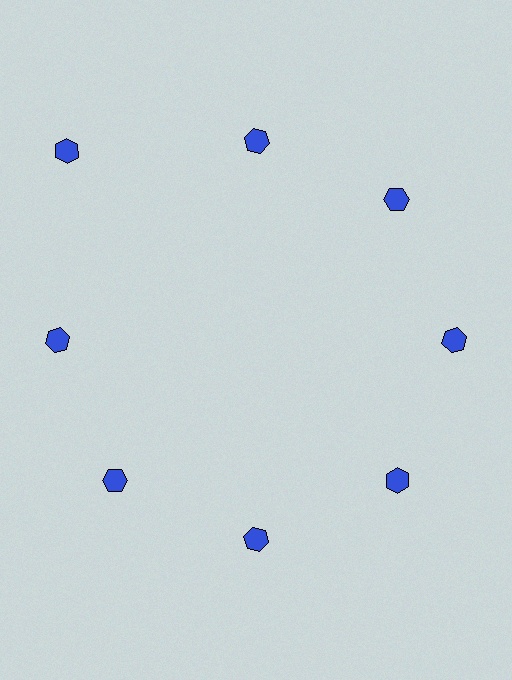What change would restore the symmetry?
The symmetry would be restored by moving it inward, back onto the ring so that all 8 hexagons sit at equal angles and equal distance from the center.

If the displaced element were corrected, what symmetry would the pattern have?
It would have 8-fold rotational symmetry — the pattern would map onto itself every 45 degrees.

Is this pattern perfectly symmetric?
No. The 8 blue hexagons are arranged in a ring, but one element near the 10 o'clock position is pushed outward from the center, breaking the 8-fold rotational symmetry.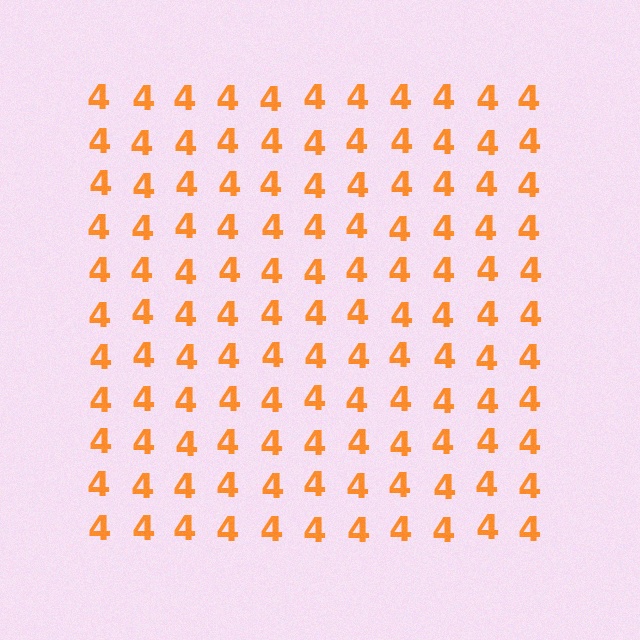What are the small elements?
The small elements are digit 4's.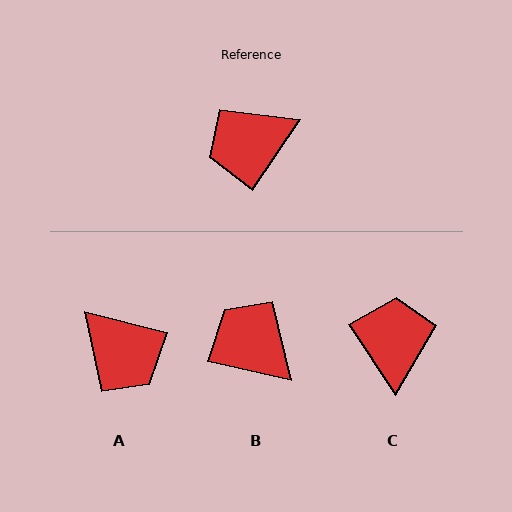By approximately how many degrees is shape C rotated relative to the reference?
Approximately 113 degrees clockwise.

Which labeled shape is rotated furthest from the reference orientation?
C, about 113 degrees away.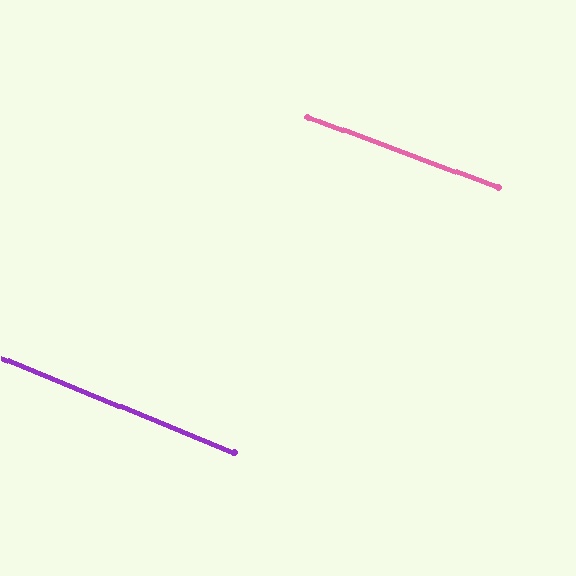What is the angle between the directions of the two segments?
Approximately 2 degrees.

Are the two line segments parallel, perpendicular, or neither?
Parallel — their directions differ by only 2.0°.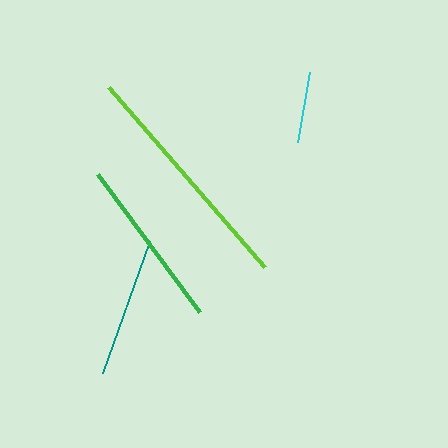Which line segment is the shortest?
The cyan line is the shortest at approximately 72 pixels.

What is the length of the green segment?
The green segment is approximately 172 pixels long.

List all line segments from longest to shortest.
From longest to shortest: lime, green, teal, cyan.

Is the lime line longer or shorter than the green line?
The lime line is longer than the green line.